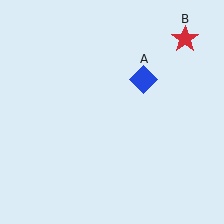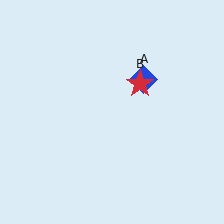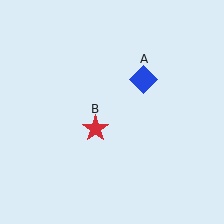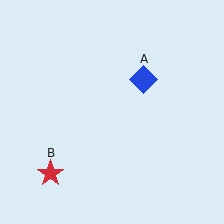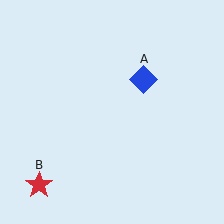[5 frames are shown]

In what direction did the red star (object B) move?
The red star (object B) moved down and to the left.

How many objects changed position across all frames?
1 object changed position: red star (object B).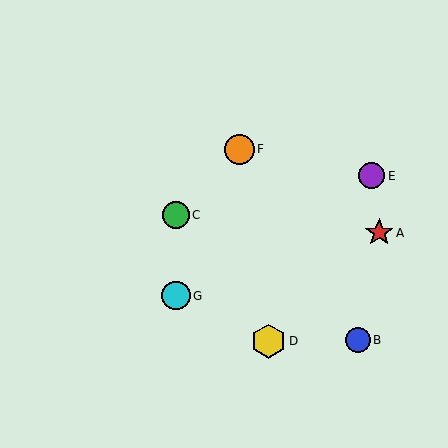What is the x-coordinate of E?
Object E is at x≈372.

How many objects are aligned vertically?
2 objects (C, G) are aligned vertically.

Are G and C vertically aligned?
Yes, both are at x≈176.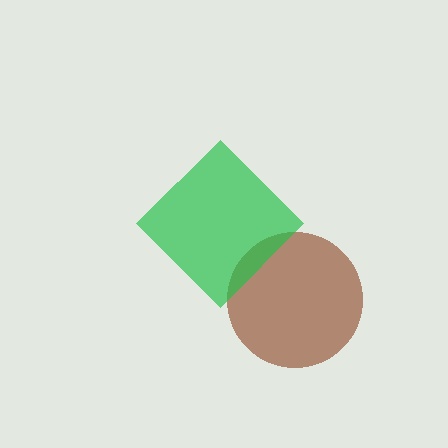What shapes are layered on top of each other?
The layered shapes are: a brown circle, a green diamond.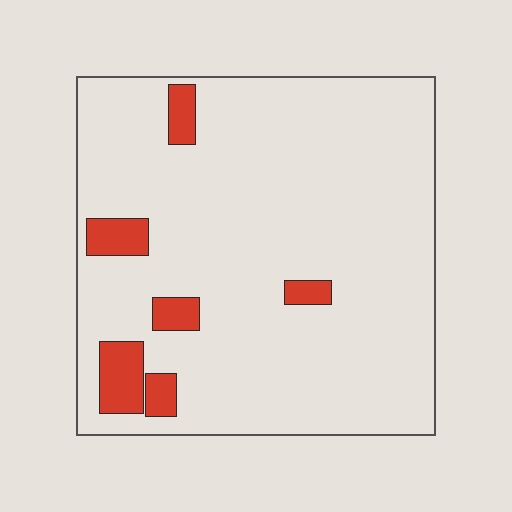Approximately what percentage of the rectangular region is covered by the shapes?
Approximately 10%.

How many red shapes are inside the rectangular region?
6.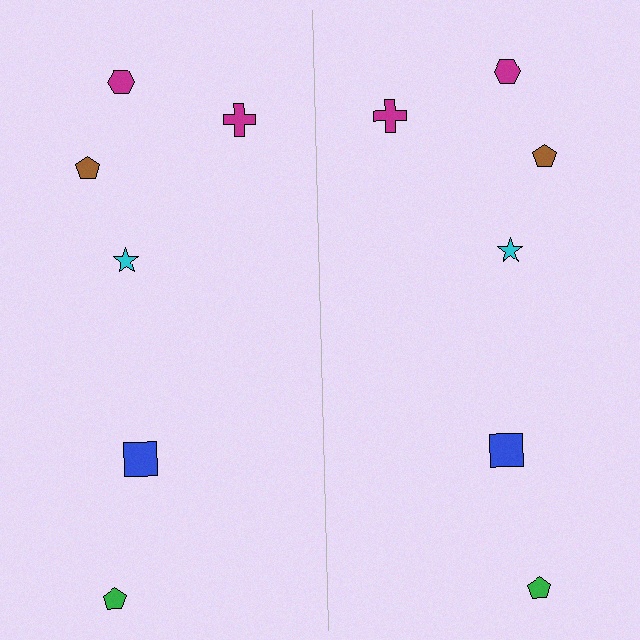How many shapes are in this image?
There are 12 shapes in this image.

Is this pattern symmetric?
Yes, this pattern has bilateral (reflection) symmetry.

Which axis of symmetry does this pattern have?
The pattern has a vertical axis of symmetry running through the center of the image.